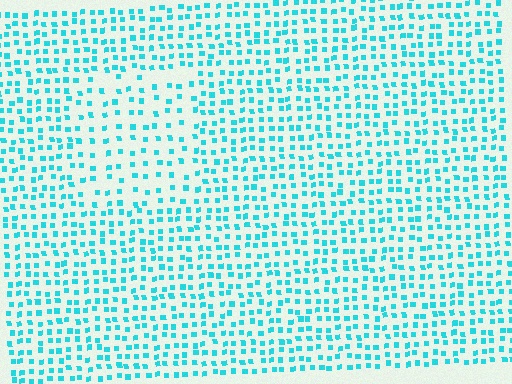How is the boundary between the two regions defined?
The boundary is defined by a change in element density (approximately 1.8x ratio). All elements are the same color, size, and shape.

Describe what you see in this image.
The image contains small cyan elements arranged at two different densities. A rectangle-shaped region is visible where the elements are less densely packed than the surrounding area.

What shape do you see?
I see a rectangle.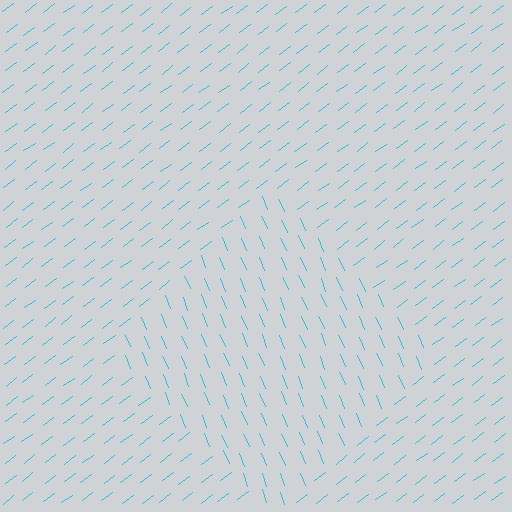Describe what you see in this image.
The image is filled with small cyan line segments. A diamond region in the image has lines oriented differently from the surrounding lines, creating a visible texture boundary.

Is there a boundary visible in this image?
Yes, there is a texture boundary formed by a change in line orientation.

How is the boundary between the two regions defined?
The boundary is defined purely by a change in line orientation (approximately 76 degrees difference). All lines are the same color and thickness.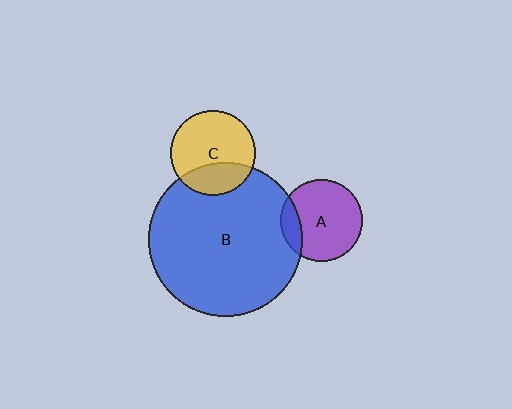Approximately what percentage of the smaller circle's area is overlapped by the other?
Approximately 30%.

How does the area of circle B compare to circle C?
Approximately 3.3 times.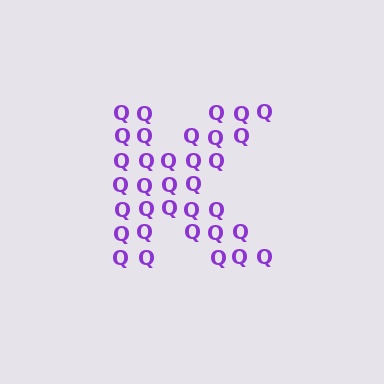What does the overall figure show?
The overall figure shows the letter K.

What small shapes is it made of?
It is made of small letter Q's.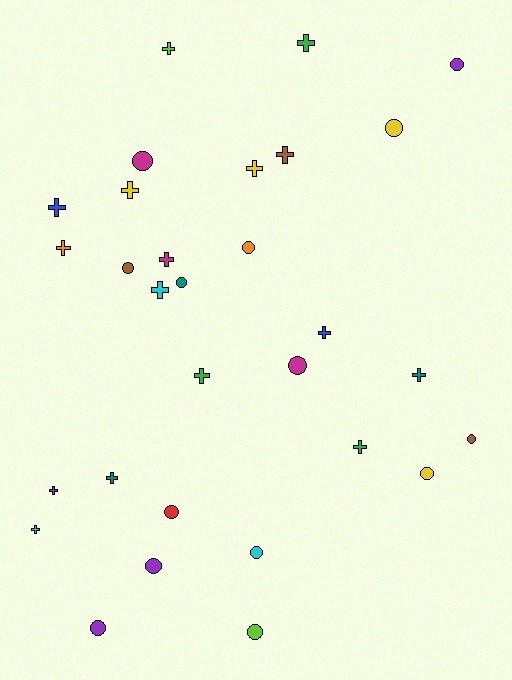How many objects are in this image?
There are 30 objects.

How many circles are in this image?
There are 14 circles.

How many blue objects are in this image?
There are 2 blue objects.